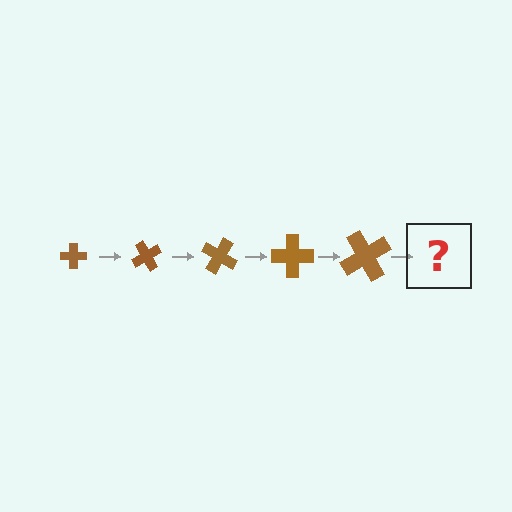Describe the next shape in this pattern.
It should be a cross, larger than the previous one and rotated 300 degrees from the start.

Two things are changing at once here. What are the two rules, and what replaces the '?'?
The two rules are that the cross grows larger each step and it rotates 60 degrees each step. The '?' should be a cross, larger than the previous one and rotated 300 degrees from the start.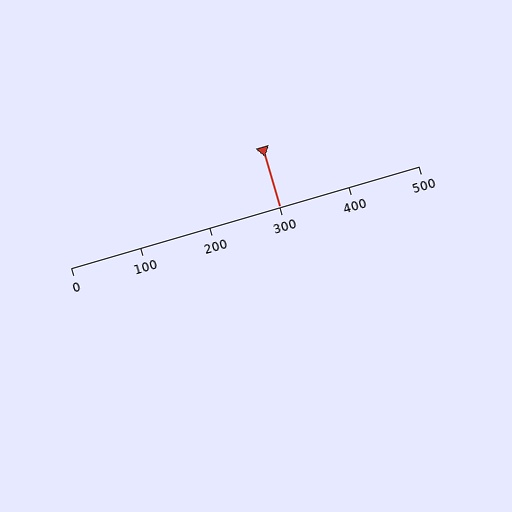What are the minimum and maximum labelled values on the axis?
The axis runs from 0 to 500.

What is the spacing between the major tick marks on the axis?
The major ticks are spaced 100 apart.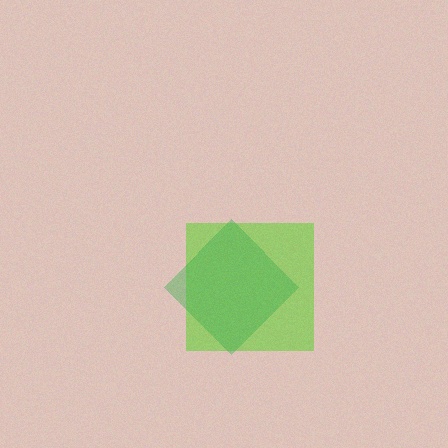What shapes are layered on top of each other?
The layered shapes are: a lime square, a green diamond.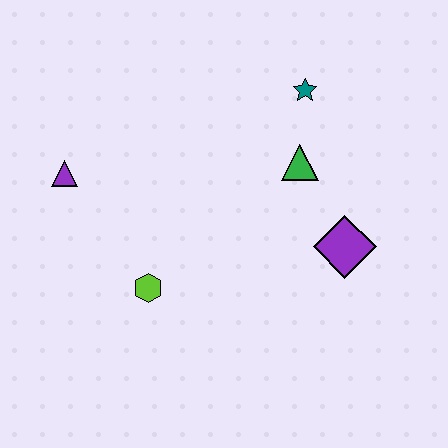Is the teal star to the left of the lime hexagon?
No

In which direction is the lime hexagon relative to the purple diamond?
The lime hexagon is to the left of the purple diamond.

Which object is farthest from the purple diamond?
The purple triangle is farthest from the purple diamond.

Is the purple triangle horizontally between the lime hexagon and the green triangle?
No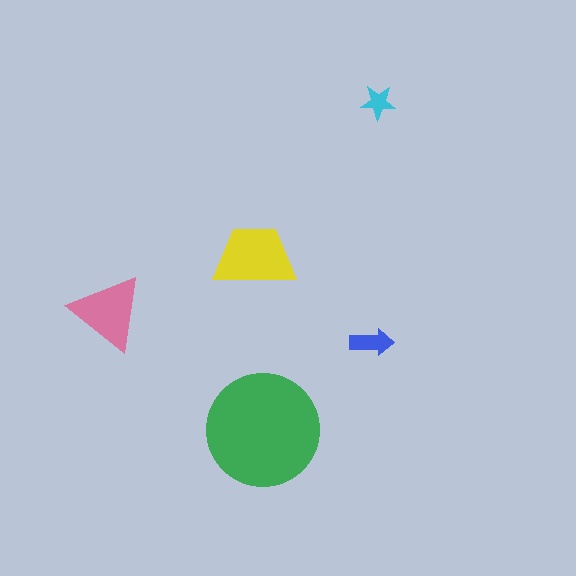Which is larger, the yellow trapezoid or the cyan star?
The yellow trapezoid.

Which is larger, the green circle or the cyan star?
The green circle.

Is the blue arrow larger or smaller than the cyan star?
Larger.